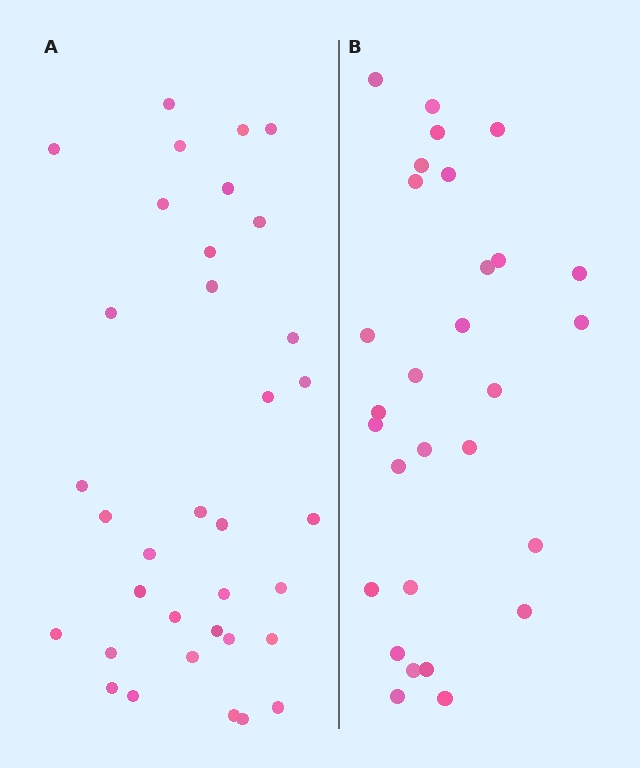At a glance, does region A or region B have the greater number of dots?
Region A (the left region) has more dots.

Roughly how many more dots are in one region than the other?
Region A has about 6 more dots than region B.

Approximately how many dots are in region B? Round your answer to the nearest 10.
About 30 dots. (The exact count is 29, which rounds to 30.)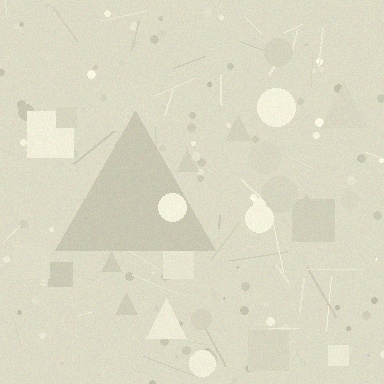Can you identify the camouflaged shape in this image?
The camouflaged shape is a triangle.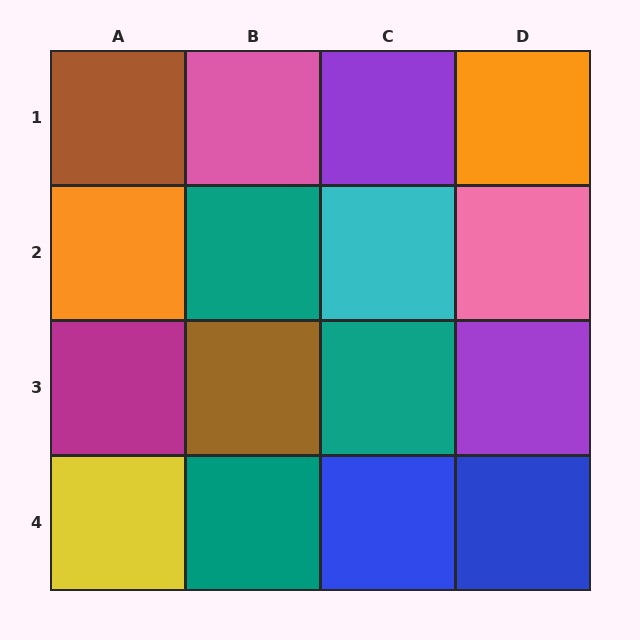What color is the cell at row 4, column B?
Teal.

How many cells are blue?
2 cells are blue.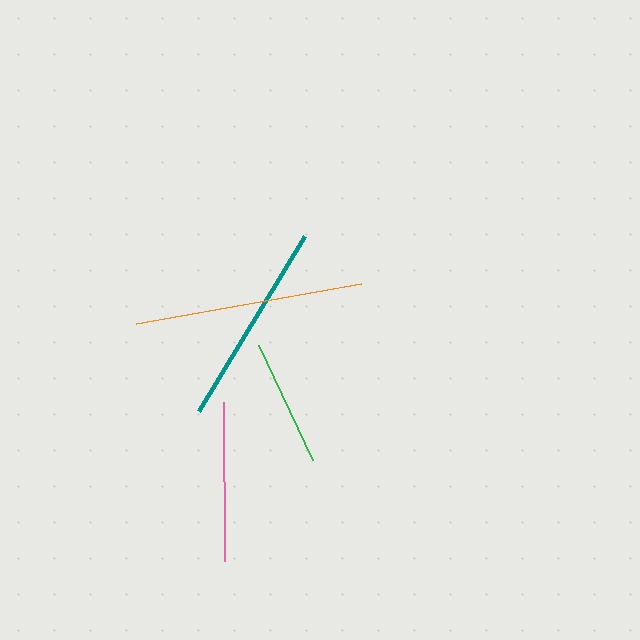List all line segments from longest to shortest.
From longest to shortest: orange, teal, pink, green.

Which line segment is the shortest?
The green line is the shortest at approximately 127 pixels.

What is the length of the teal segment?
The teal segment is approximately 205 pixels long.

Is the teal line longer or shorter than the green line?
The teal line is longer than the green line.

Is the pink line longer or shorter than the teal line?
The teal line is longer than the pink line.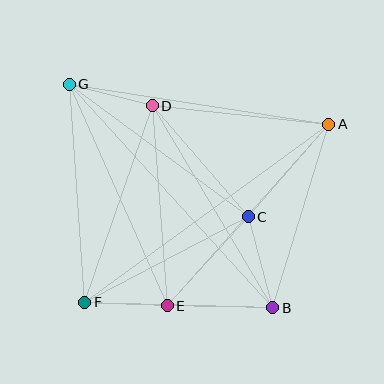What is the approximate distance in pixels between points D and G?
The distance between D and G is approximately 86 pixels.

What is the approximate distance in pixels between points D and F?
The distance between D and F is approximately 208 pixels.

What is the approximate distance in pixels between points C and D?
The distance between C and D is approximately 147 pixels.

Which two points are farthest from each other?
Points B and G are farthest from each other.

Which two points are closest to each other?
Points E and F are closest to each other.